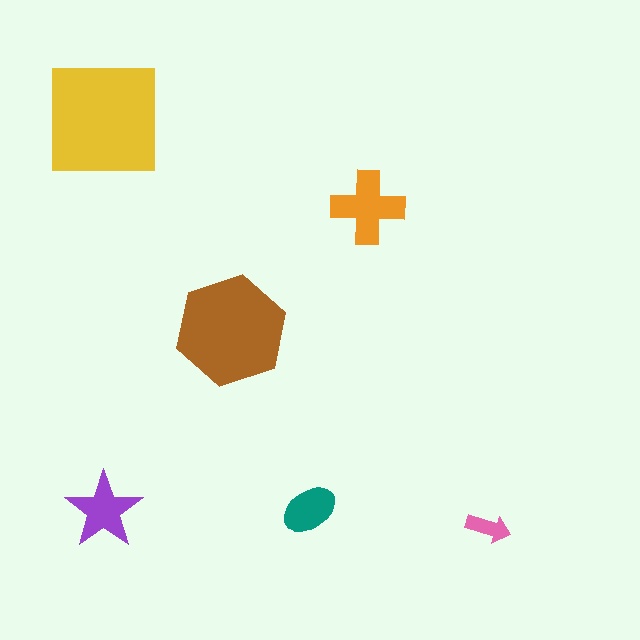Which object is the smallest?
The pink arrow.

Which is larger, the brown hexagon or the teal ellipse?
The brown hexagon.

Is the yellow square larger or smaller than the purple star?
Larger.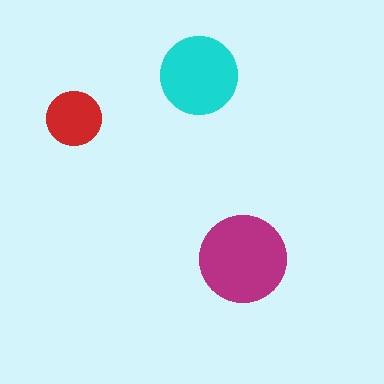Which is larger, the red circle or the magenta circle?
The magenta one.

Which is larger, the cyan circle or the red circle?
The cyan one.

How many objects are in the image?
There are 3 objects in the image.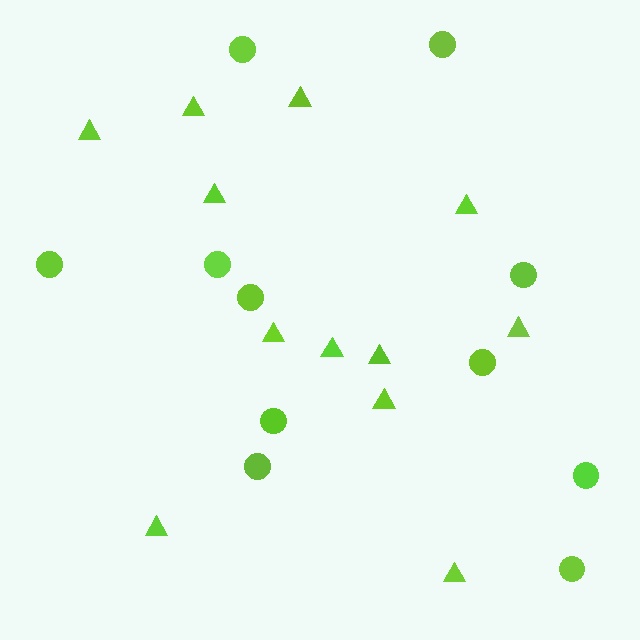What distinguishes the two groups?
There are 2 groups: one group of triangles (12) and one group of circles (11).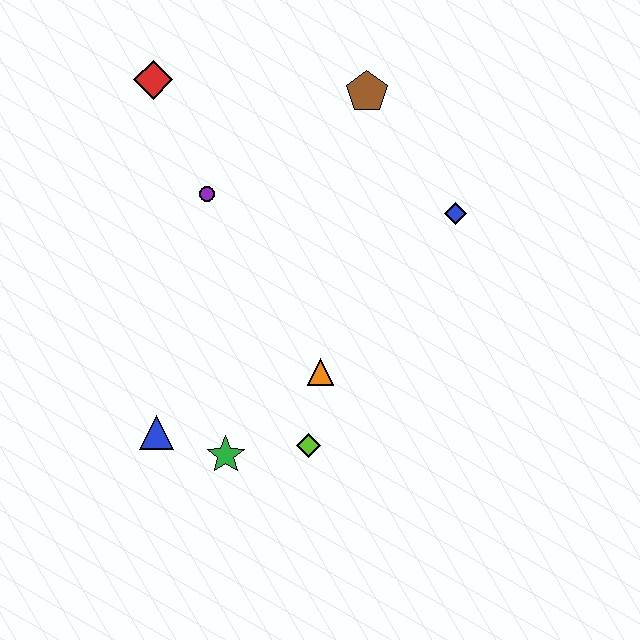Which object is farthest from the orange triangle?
The red diamond is farthest from the orange triangle.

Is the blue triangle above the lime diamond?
Yes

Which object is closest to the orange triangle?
The lime diamond is closest to the orange triangle.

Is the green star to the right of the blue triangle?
Yes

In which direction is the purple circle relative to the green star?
The purple circle is above the green star.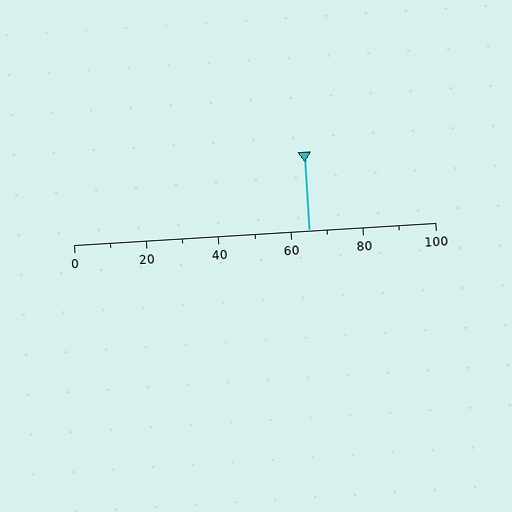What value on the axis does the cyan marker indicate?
The marker indicates approximately 65.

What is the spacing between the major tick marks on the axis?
The major ticks are spaced 20 apart.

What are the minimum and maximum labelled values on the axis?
The axis runs from 0 to 100.